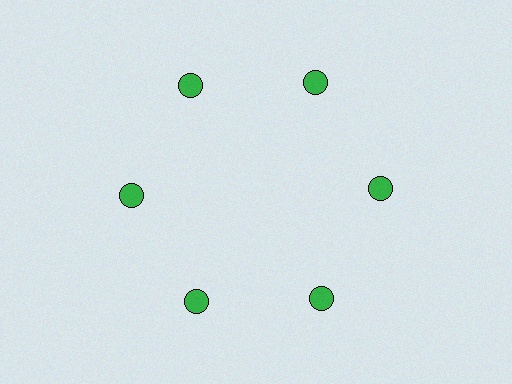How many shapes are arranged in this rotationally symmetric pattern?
There are 6 shapes, arranged in 6 groups of 1.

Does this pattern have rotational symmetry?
Yes, this pattern has 6-fold rotational symmetry. It looks the same after rotating 60 degrees around the center.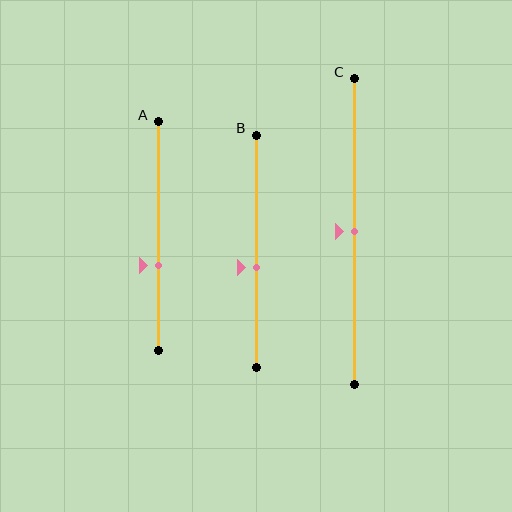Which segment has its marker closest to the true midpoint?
Segment C has its marker closest to the true midpoint.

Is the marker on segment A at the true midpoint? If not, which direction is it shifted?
No, the marker on segment A is shifted downward by about 13% of the segment length.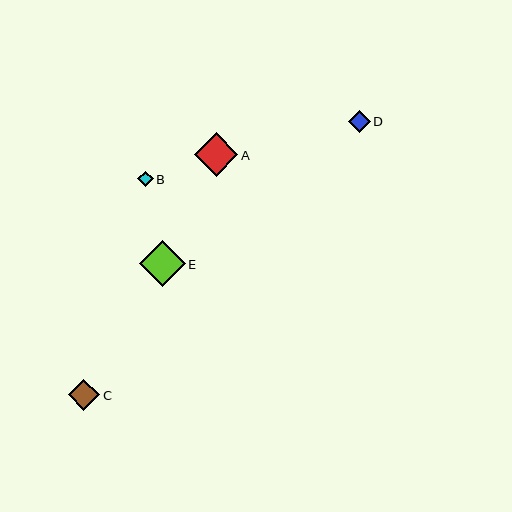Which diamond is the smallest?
Diamond B is the smallest with a size of approximately 16 pixels.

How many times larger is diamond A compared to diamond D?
Diamond A is approximately 2.0 times the size of diamond D.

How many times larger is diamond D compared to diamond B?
Diamond D is approximately 1.4 times the size of diamond B.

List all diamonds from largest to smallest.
From largest to smallest: E, A, C, D, B.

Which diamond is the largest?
Diamond E is the largest with a size of approximately 46 pixels.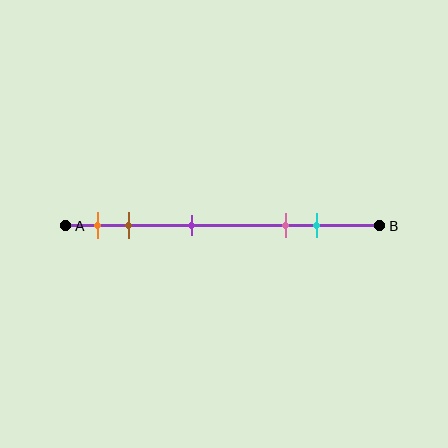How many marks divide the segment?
There are 5 marks dividing the segment.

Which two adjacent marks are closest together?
The orange and brown marks are the closest adjacent pair.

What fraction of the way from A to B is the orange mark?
The orange mark is approximately 10% (0.1) of the way from A to B.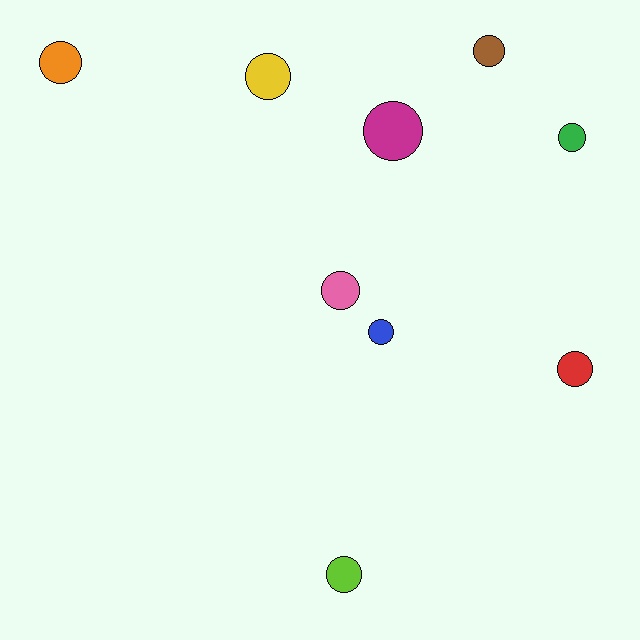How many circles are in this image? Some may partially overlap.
There are 9 circles.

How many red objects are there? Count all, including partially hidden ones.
There is 1 red object.